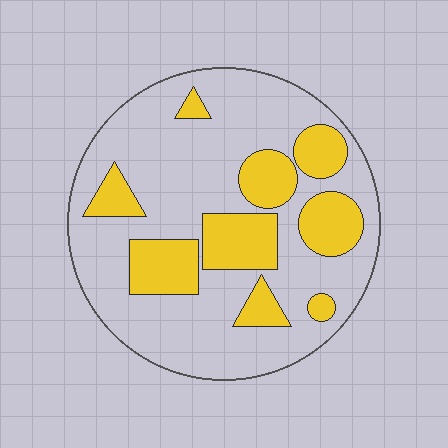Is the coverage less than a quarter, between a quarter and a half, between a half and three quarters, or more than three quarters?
Between a quarter and a half.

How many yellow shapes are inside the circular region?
9.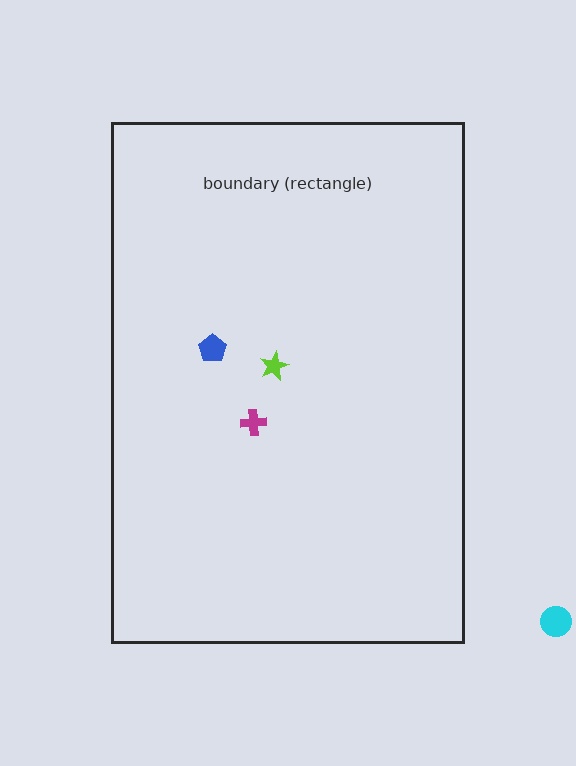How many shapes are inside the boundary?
3 inside, 1 outside.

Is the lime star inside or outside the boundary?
Inside.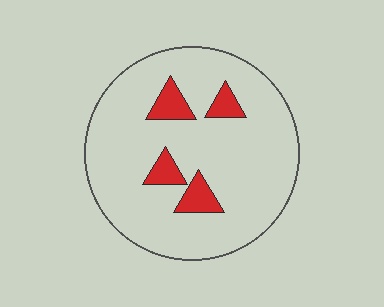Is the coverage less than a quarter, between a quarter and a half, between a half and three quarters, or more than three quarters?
Less than a quarter.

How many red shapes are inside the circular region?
4.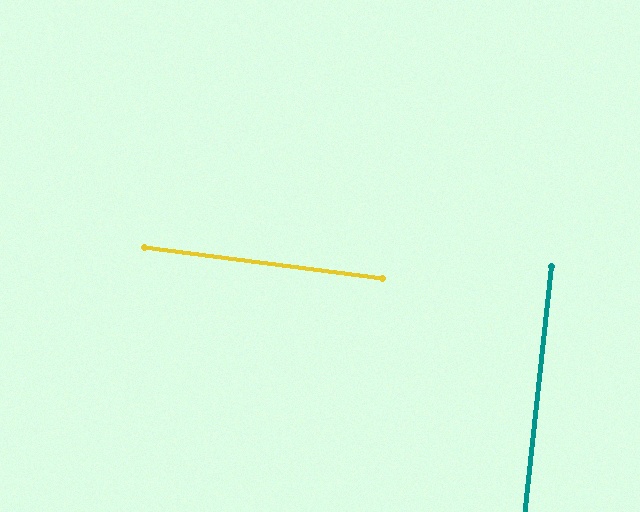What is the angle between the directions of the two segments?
Approximately 89 degrees.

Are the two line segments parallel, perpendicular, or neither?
Perpendicular — they meet at approximately 89°.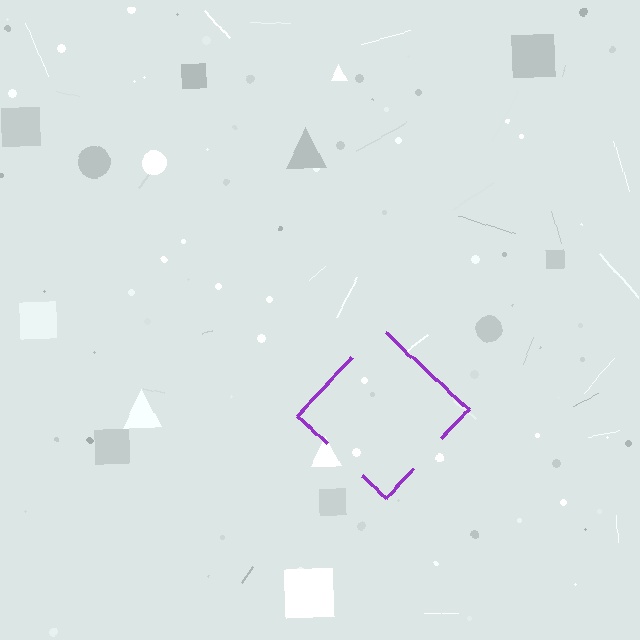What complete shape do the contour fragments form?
The contour fragments form a diamond.